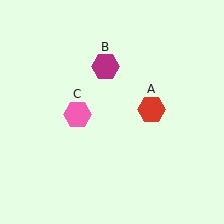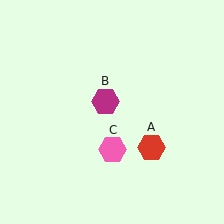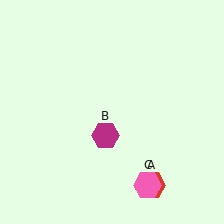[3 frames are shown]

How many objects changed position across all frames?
3 objects changed position: red hexagon (object A), magenta hexagon (object B), pink hexagon (object C).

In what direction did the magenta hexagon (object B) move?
The magenta hexagon (object B) moved down.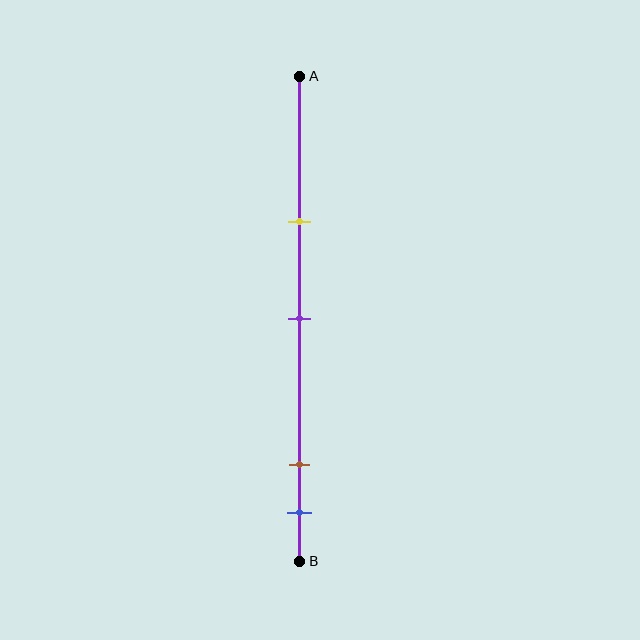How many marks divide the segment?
There are 4 marks dividing the segment.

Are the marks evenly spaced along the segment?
No, the marks are not evenly spaced.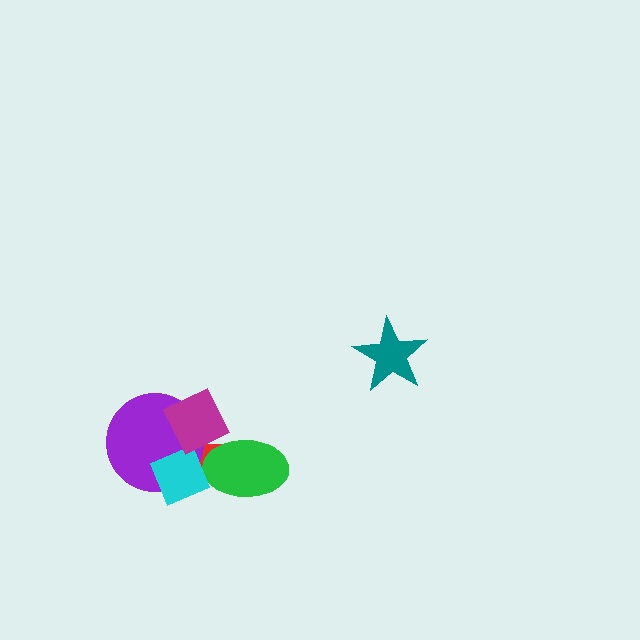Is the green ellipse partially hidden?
Yes, it is partially covered by another shape.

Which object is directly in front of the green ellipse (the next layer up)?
The cyan diamond is directly in front of the green ellipse.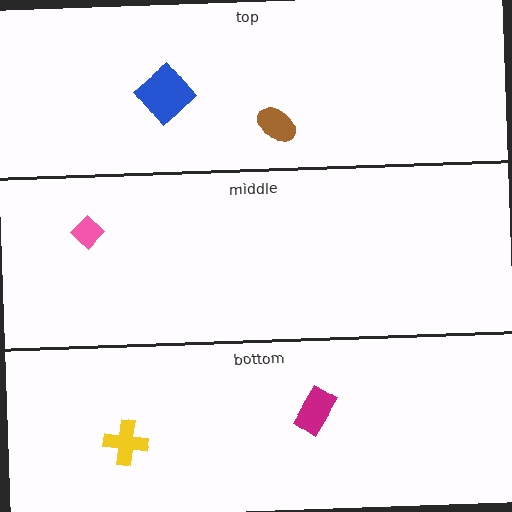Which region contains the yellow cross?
The bottom region.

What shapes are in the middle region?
The pink diamond.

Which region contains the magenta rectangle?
The bottom region.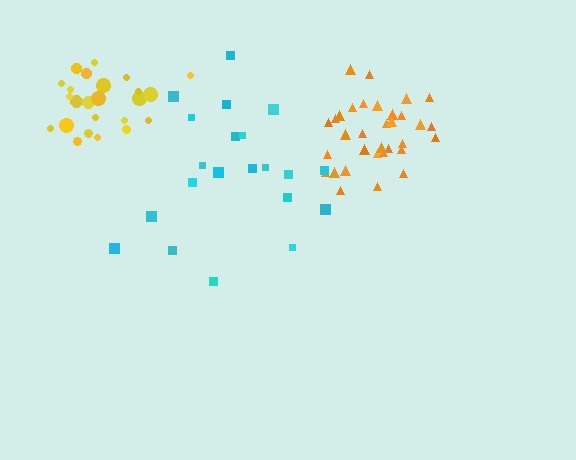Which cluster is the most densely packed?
Orange.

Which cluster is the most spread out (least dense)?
Cyan.